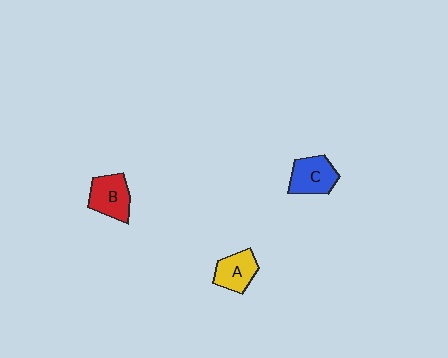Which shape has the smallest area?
Shape A (yellow).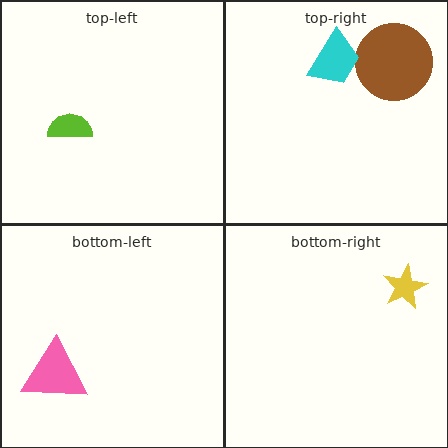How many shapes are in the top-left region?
1.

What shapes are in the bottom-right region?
The yellow star.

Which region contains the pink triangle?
The bottom-left region.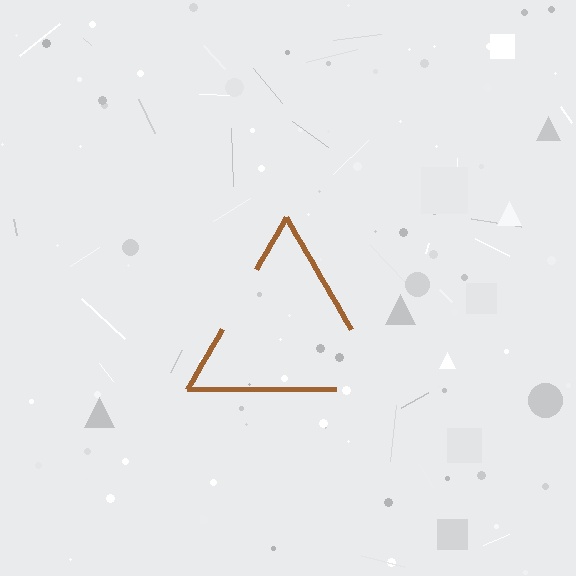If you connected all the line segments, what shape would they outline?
They would outline a triangle.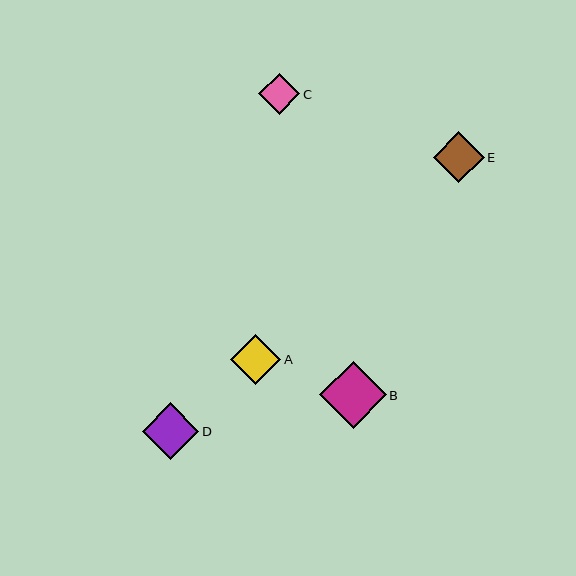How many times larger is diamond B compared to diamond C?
Diamond B is approximately 1.6 times the size of diamond C.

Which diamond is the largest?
Diamond B is the largest with a size of approximately 66 pixels.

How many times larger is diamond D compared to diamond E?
Diamond D is approximately 1.1 times the size of diamond E.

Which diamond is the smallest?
Diamond C is the smallest with a size of approximately 41 pixels.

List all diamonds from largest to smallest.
From largest to smallest: B, D, E, A, C.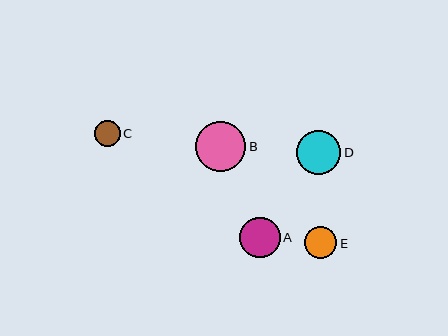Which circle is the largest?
Circle B is the largest with a size of approximately 50 pixels.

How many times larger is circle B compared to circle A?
Circle B is approximately 1.3 times the size of circle A.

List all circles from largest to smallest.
From largest to smallest: B, D, A, E, C.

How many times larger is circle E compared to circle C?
Circle E is approximately 1.2 times the size of circle C.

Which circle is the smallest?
Circle C is the smallest with a size of approximately 26 pixels.